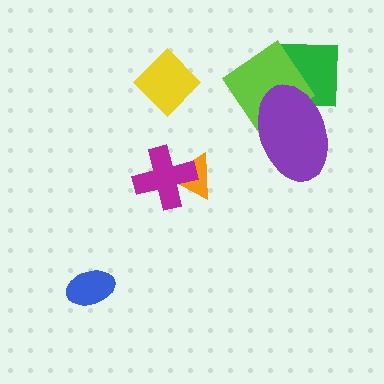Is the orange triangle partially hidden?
Yes, it is partially covered by another shape.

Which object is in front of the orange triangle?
The magenta cross is in front of the orange triangle.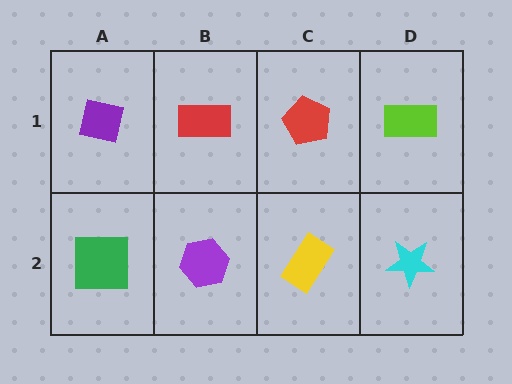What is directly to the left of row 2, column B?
A green square.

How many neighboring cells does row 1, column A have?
2.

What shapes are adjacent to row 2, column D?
A lime rectangle (row 1, column D), a yellow rectangle (row 2, column C).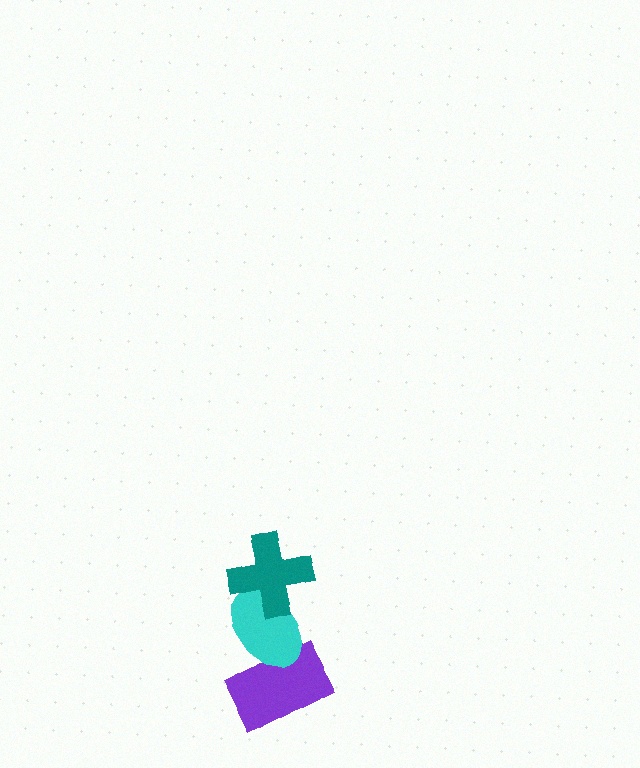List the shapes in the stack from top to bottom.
From top to bottom: the teal cross, the cyan ellipse, the purple rectangle.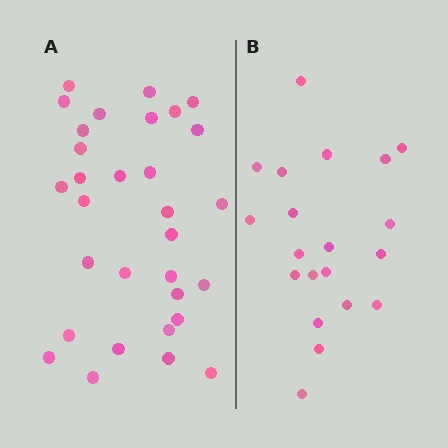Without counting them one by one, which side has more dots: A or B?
Region A (the left region) has more dots.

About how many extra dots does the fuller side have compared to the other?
Region A has roughly 12 or so more dots than region B.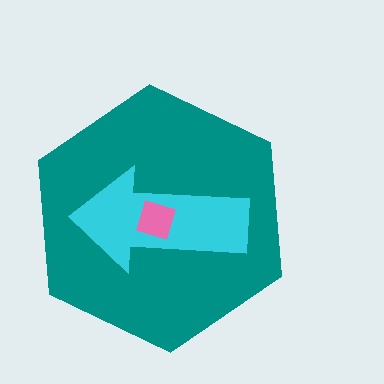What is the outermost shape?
The teal hexagon.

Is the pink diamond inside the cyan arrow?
Yes.